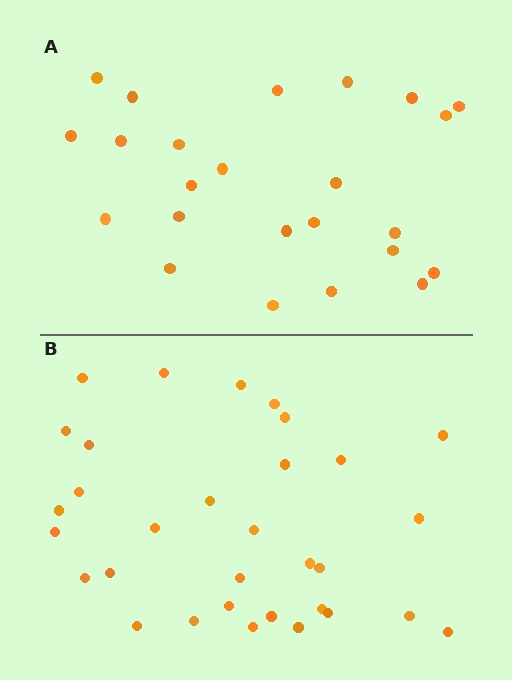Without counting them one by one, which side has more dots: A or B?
Region B (the bottom region) has more dots.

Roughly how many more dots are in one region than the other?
Region B has roughly 8 or so more dots than region A.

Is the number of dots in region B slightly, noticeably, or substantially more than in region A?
Region B has noticeably more, but not dramatically so. The ratio is roughly 1.3 to 1.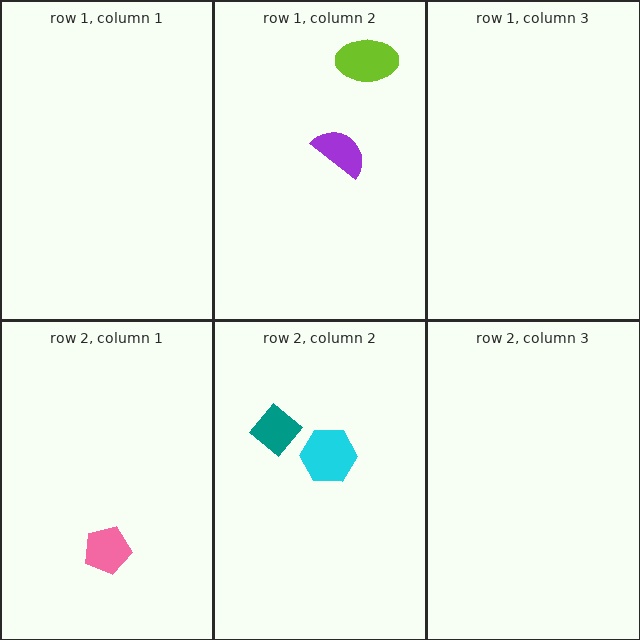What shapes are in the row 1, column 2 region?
The purple semicircle, the lime ellipse.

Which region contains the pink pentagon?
The row 2, column 1 region.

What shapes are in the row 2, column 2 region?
The cyan hexagon, the teal diamond.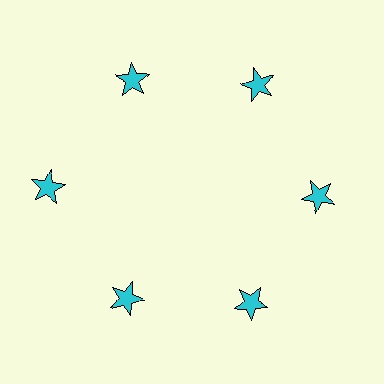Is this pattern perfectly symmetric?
No. The 6 cyan stars are arranged in a ring, but one element near the 9 o'clock position is pushed outward from the center, breaking the 6-fold rotational symmetry.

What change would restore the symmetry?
The symmetry would be restored by moving it inward, back onto the ring so that all 6 stars sit at equal angles and equal distance from the center.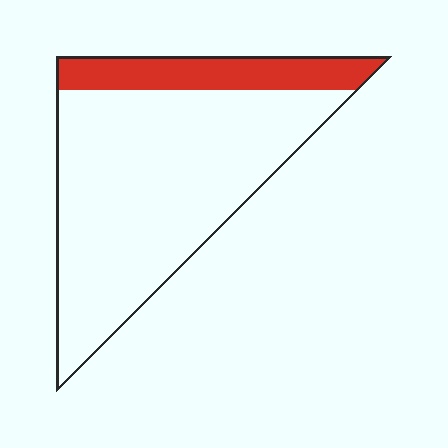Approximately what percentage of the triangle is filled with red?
Approximately 20%.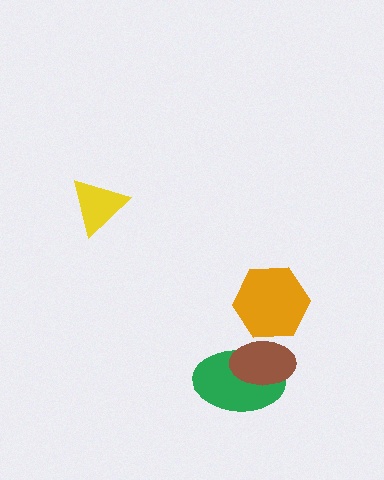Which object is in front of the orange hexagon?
The brown ellipse is in front of the orange hexagon.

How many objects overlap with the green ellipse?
1 object overlaps with the green ellipse.